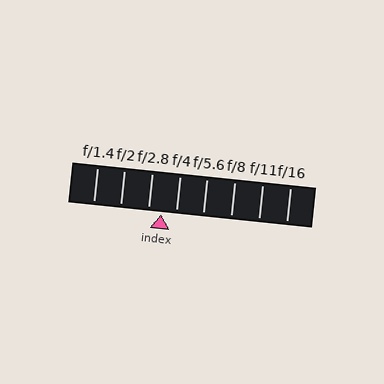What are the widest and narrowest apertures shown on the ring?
The widest aperture shown is f/1.4 and the narrowest is f/16.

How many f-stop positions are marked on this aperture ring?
There are 8 f-stop positions marked.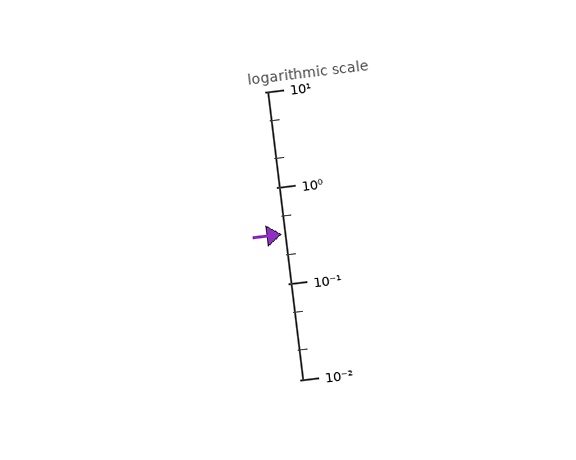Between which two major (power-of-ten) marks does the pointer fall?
The pointer is between 0.1 and 1.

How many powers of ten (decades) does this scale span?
The scale spans 3 decades, from 0.01 to 10.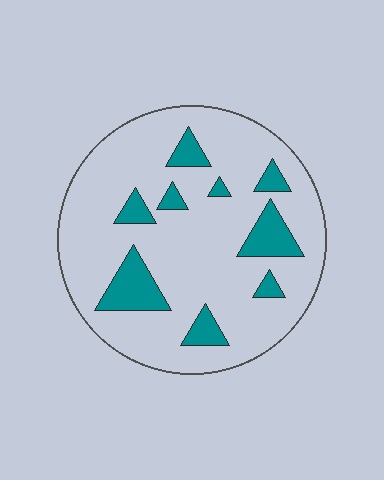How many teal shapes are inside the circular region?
9.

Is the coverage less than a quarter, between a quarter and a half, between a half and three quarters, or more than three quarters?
Less than a quarter.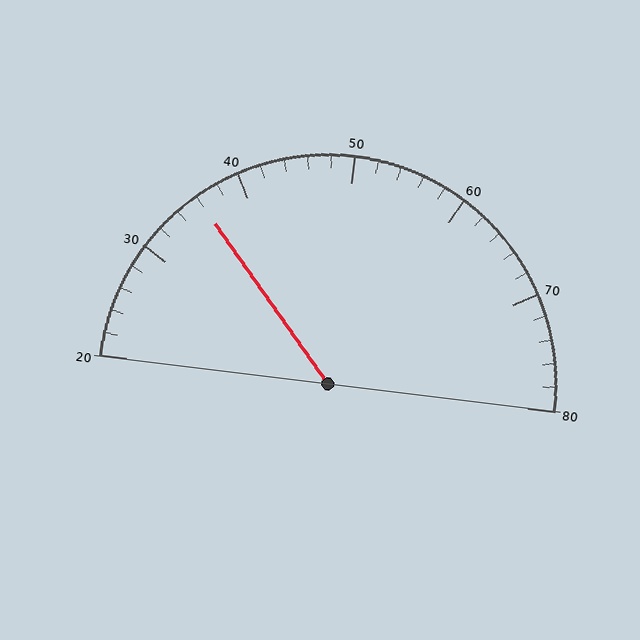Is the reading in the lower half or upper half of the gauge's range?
The reading is in the lower half of the range (20 to 80).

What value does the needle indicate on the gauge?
The needle indicates approximately 36.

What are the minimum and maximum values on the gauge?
The gauge ranges from 20 to 80.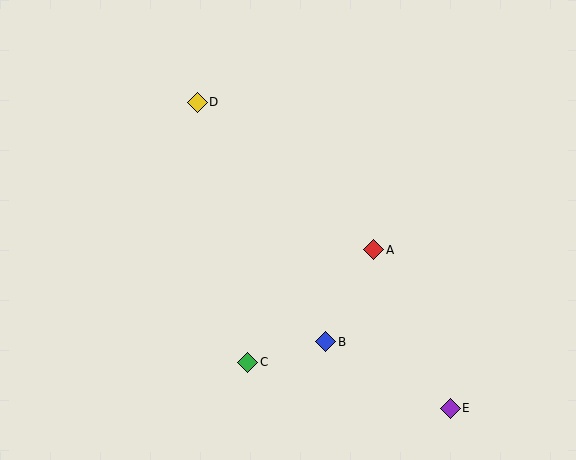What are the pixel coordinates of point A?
Point A is at (374, 250).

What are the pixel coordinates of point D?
Point D is at (197, 102).